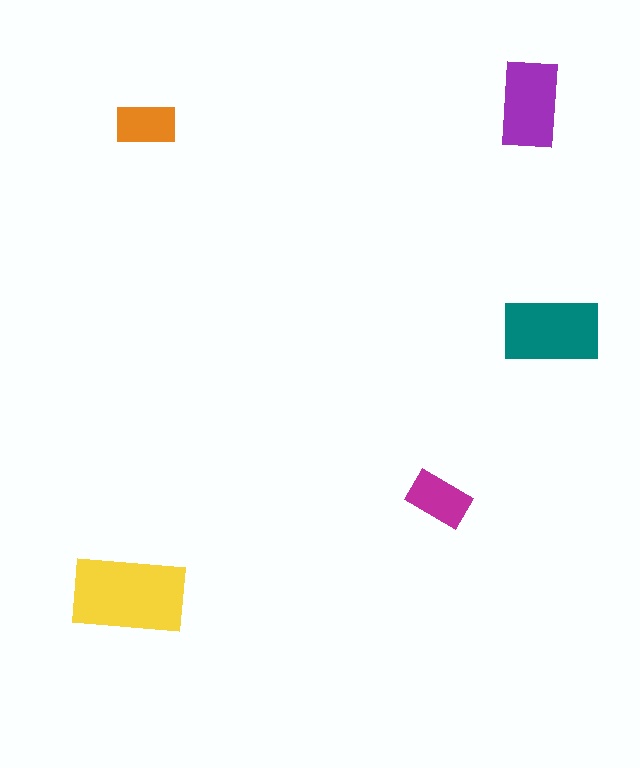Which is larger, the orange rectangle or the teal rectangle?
The teal one.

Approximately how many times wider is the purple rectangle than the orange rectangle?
About 1.5 times wider.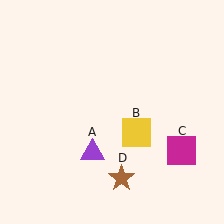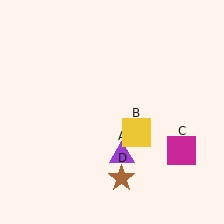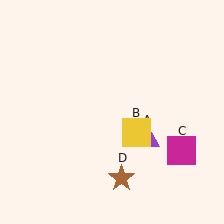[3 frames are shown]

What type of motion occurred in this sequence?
The purple triangle (object A) rotated counterclockwise around the center of the scene.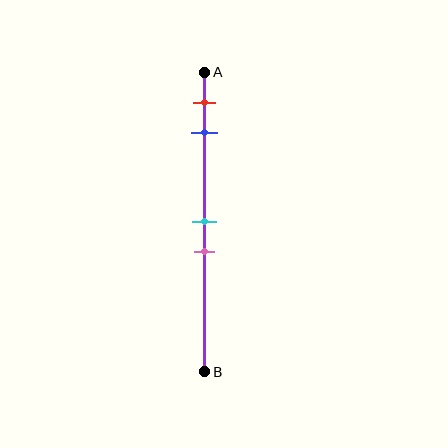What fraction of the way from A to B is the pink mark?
The pink mark is approximately 60% (0.6) of the way from A to B.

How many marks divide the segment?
There are 4 marks dividing the segment.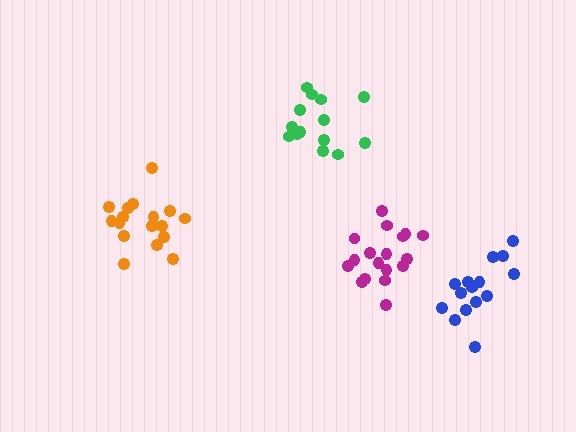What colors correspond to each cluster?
The clusters are colored: green, orange, blue, magenta.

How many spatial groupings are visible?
There are 4 spatial groupings.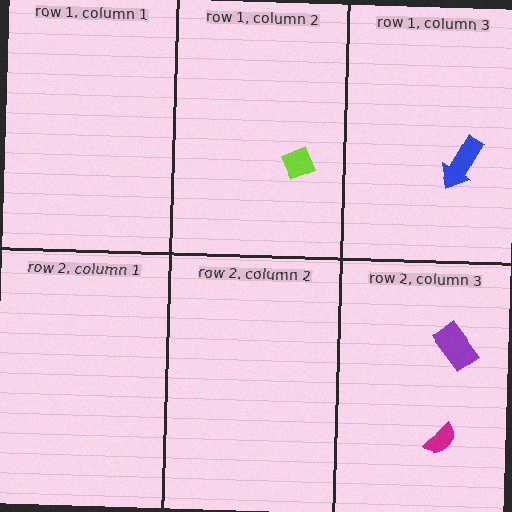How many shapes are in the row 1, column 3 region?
1.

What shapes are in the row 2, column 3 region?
The purple rectangle, the magenta semicircle.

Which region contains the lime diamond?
The row 1, column 2 region.